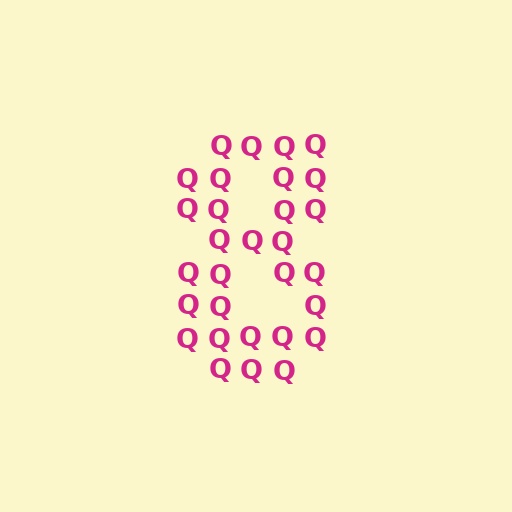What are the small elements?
The small elements are letter Q's.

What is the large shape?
The large shape is the digit 8.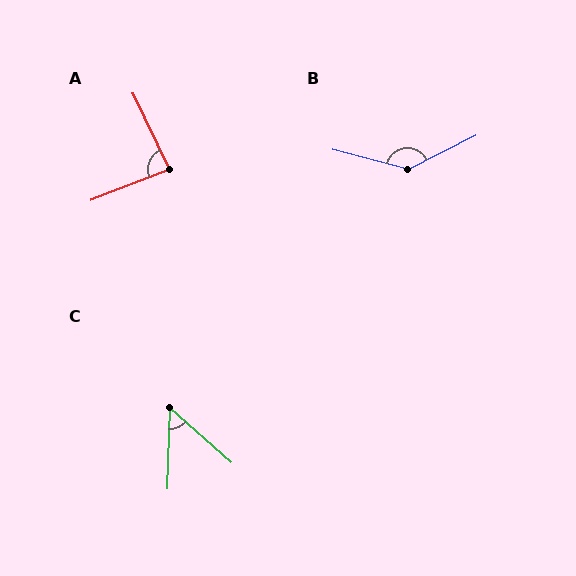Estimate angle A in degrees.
Approximately 85 degrees.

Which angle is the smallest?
C, at approximately 50 degrees.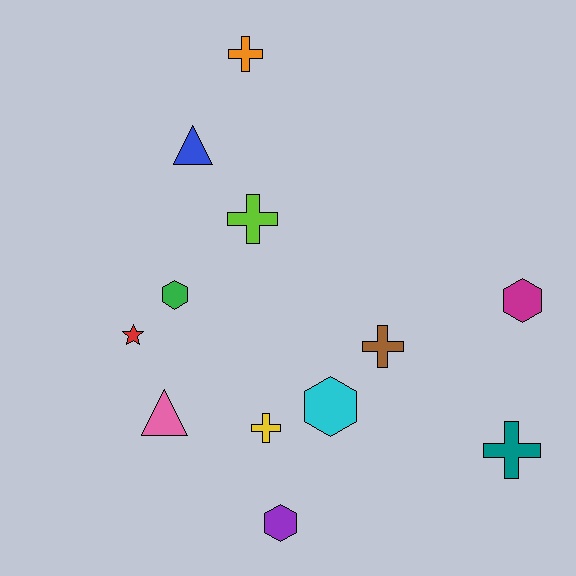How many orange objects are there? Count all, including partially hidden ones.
There is 1 orange object.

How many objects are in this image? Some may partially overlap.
There are 12 objects.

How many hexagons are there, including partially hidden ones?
There are 4 hexagons.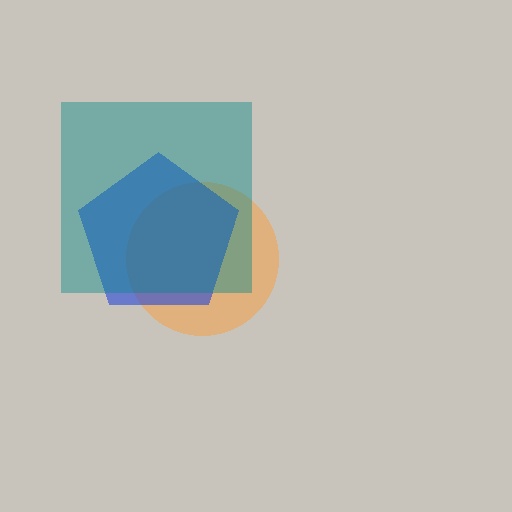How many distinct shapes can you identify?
There are 3 distinct shapes: an orange circle, a blue pentagon, a teal square.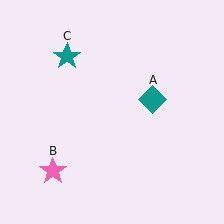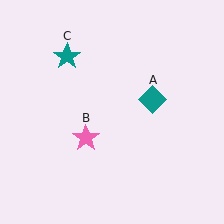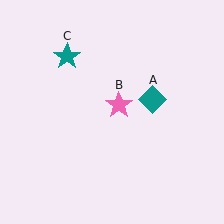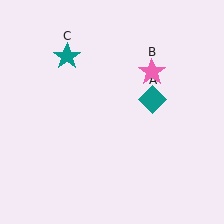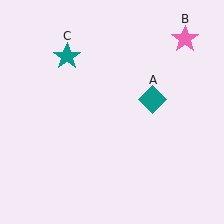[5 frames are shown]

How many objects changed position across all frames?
1 object changed position: pink star (object B).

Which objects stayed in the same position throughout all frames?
Teal diamond (object A) and teal star (object C) remained stationary.